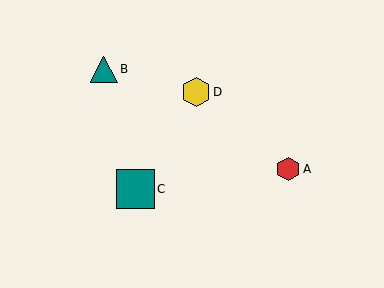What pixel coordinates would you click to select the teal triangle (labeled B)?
Click at (104, 69) to select the teal triangle B.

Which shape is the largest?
The teal square (labeled C) is the largest.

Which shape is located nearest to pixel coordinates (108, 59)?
The teal triangle (labeled B) at (104, 69) is nearest to that location.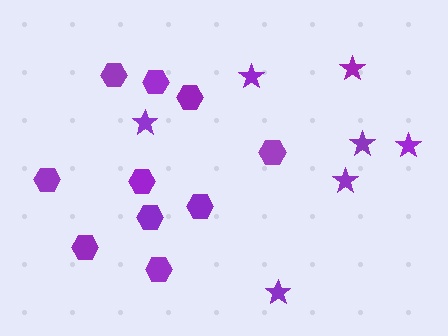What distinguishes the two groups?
There are 2 groups: one group of stars (7) and one group of hexagons (10).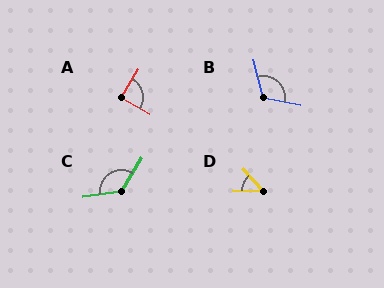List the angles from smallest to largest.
D (46°), A (88°), B (115°), C (130°).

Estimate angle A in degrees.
Approximately 88 degrees.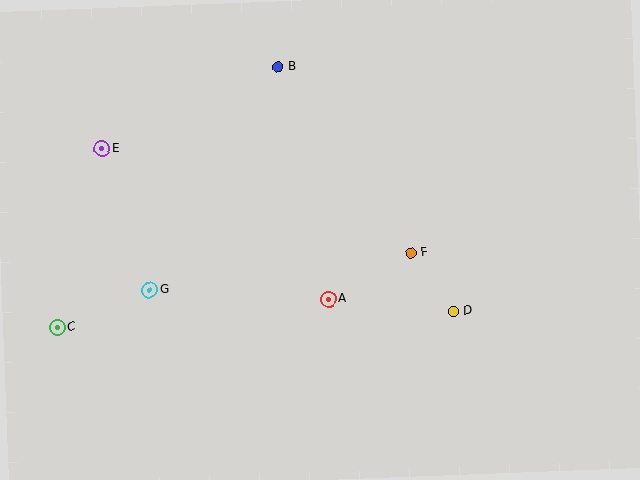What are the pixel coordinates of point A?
Point A is at (328, 299).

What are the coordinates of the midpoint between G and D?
The midpoint between G and D is at (301, 301).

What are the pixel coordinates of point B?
Point B is at (278, 67).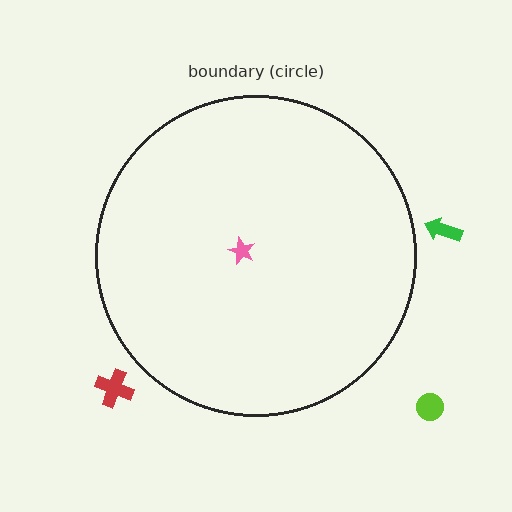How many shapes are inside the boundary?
1 inside, 3 outside.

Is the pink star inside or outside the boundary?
Inside.